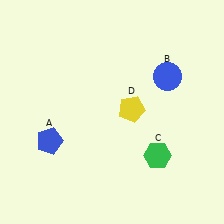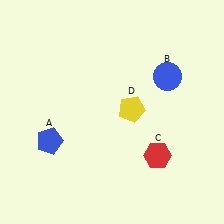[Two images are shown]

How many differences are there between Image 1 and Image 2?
There is 1 difference between the two images.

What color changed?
The hexagon (C) changed from green in Image 1 to red in Image 2.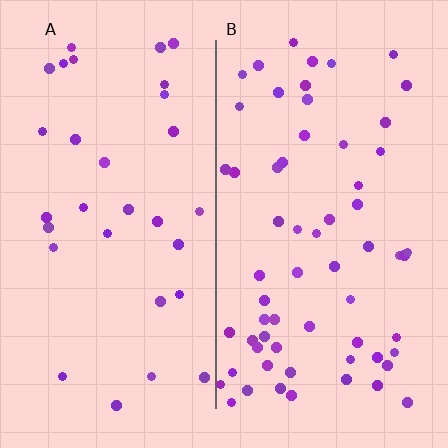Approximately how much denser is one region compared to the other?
Approximately 2.0× — region B over region A.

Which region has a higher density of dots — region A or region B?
B (the right).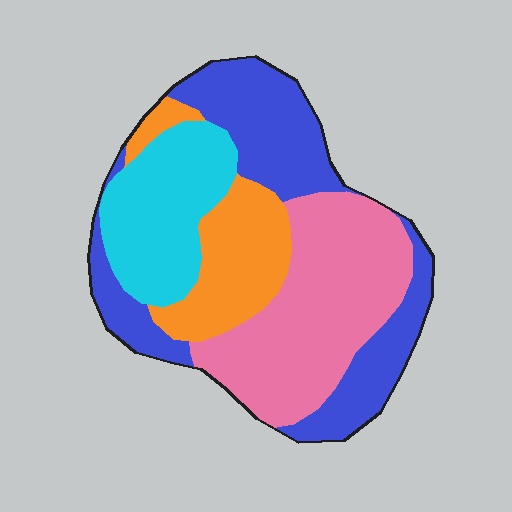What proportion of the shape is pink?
Pink covers roughly 30% of the shape.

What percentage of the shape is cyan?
Cyan takes up about one fifth (1/5) of the shape.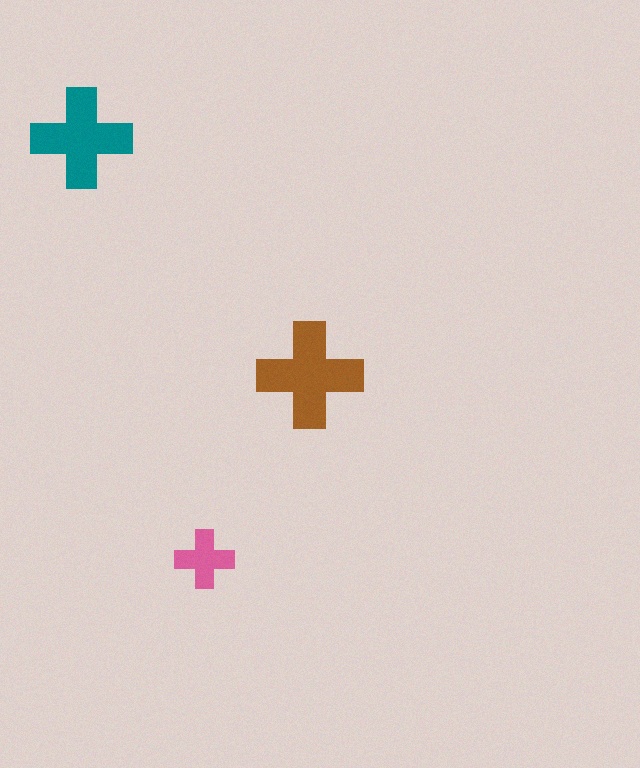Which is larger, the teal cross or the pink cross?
The teal one.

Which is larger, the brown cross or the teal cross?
The brown one.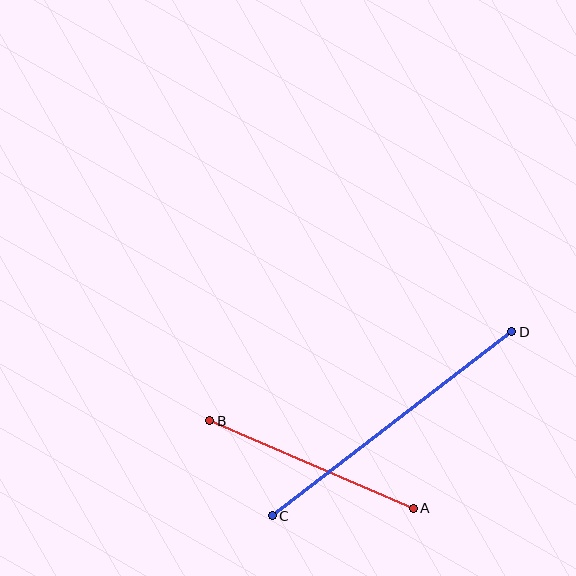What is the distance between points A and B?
The distance is approximately 222 pixels.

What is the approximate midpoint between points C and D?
The midpoint is at approximately (392, 424) pixels.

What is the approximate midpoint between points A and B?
The midpoint is at approximately (311, 464) pixels.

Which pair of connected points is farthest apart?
Points C and D are farthest apart.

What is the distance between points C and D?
The distance is approximately 302 pixels.